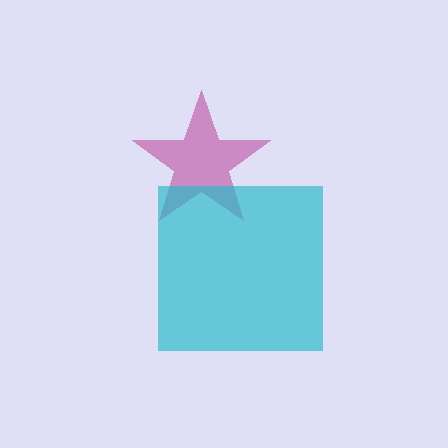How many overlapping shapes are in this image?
There are 2 overlapping shapes in the image.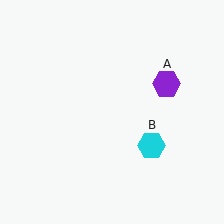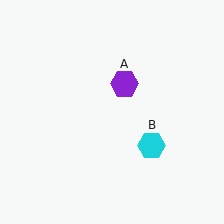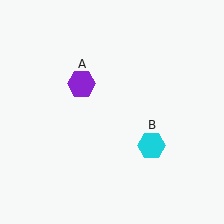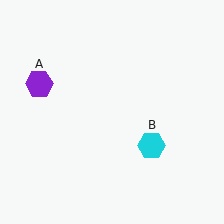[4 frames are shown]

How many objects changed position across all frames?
1 object changed position: purple hexagon (object A).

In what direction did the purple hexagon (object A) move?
The purple hexagon (object A) moved left.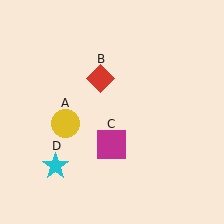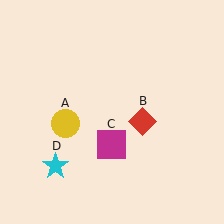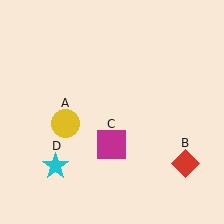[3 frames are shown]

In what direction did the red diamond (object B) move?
The red diamond (object B) moved down and to the right.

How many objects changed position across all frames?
1 object changed position: red diamond (object B).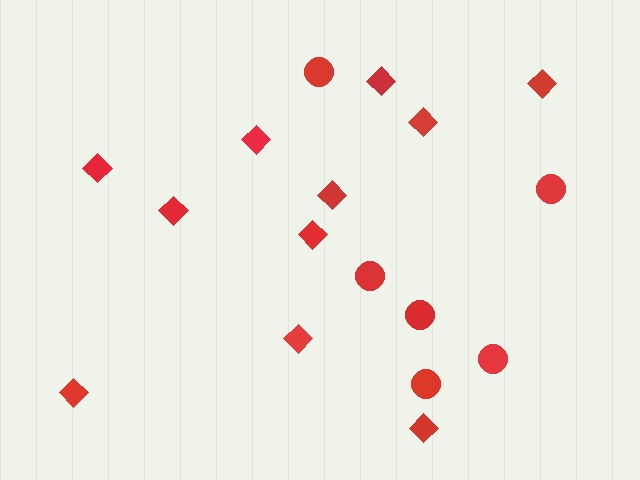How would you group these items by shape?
There are 2 groups: one group of circles (6) and one group of diamonds (11).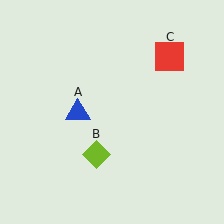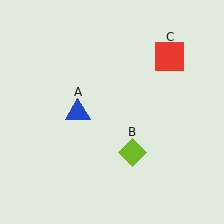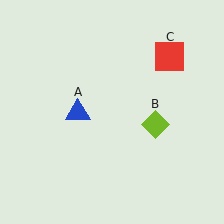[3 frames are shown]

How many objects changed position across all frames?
1 object changed position: lime diamond (object B).